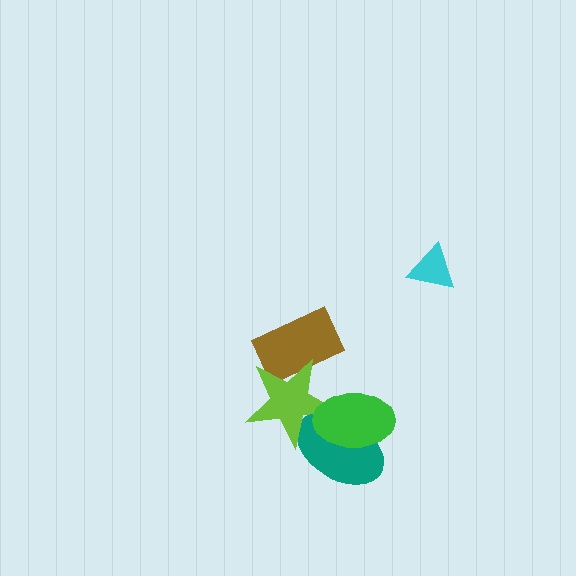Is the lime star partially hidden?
Yes, it is partially covered by another shape.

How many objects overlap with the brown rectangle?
1 object overlaps with the brown rectangle.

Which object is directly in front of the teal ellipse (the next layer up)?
The lime star is directly in front of the teal ellipse.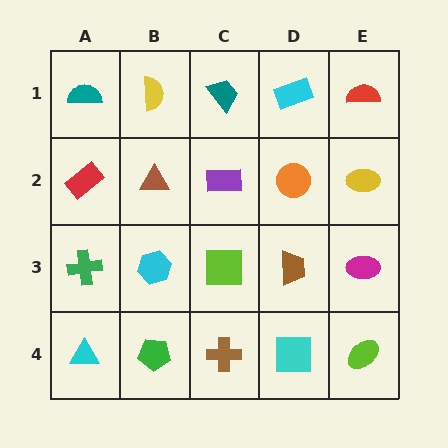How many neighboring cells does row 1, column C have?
3.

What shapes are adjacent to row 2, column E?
A red semicircle (row 1, column E), a magenta ellipse (row 3, column E), an orange circle (row 2, column D).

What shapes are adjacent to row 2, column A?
A teal semicircle (row 1, column A), a green cross (row 3, column A), a brown triangle (row 2, column B).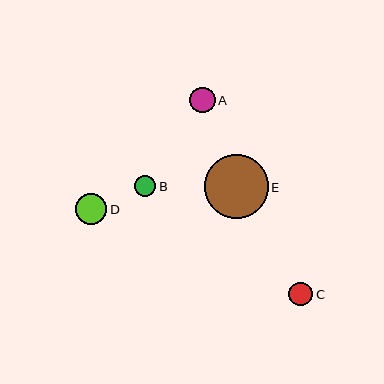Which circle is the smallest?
Circle B is the smallest with a size of approximately 21 pixels.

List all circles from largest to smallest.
From largest to smallest: E, D, A, C, B.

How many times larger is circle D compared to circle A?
Circle D is approximately 1.2 times the size of circle A.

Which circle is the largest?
Circle E is the largest with a size of approximately 63 pixels.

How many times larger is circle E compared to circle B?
Circle E is approximately 3.0 times the size of circle B.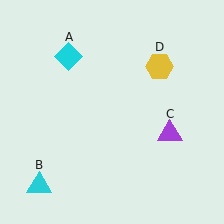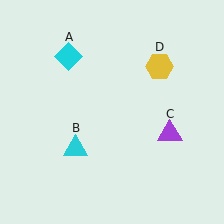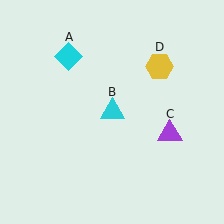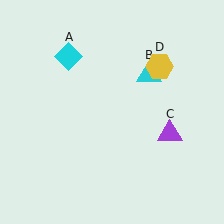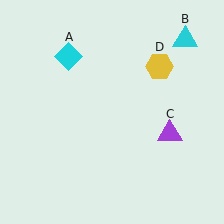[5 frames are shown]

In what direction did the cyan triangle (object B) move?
The cyan triangle (object B) moved up and to the right.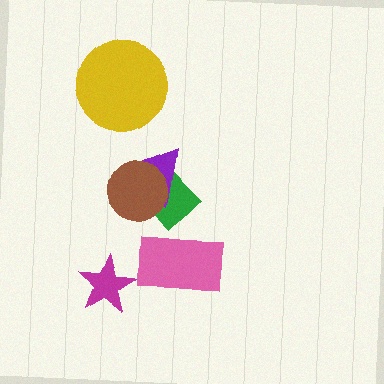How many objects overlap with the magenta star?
0 objects overlap with the magenta star.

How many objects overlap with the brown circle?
2 objects overlap with the brown circle.